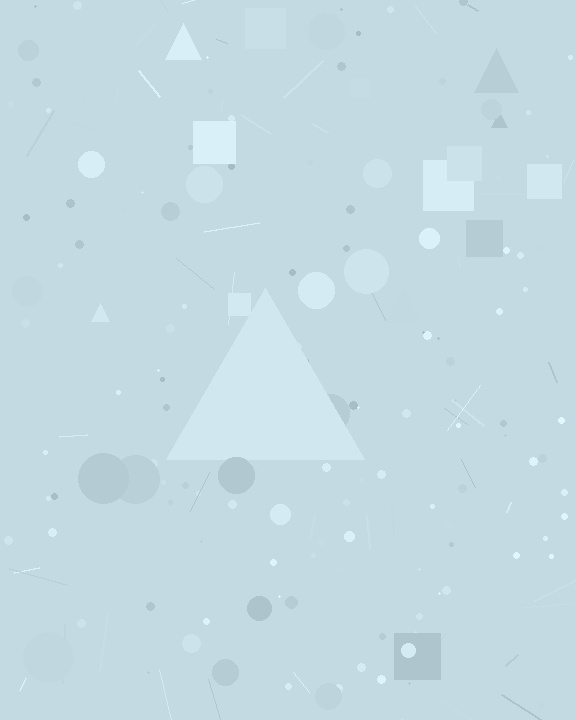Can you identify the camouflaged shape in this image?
The camouflaged shape is a triangle.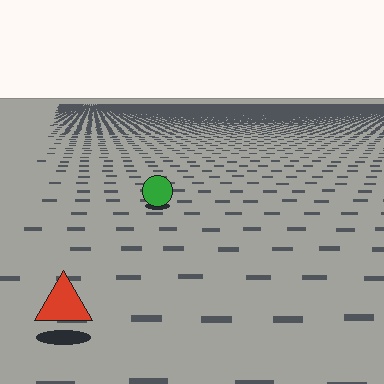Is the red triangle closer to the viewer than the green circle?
Yes. The red triangle is closer — you can tell from the texture gradient: the ground texture is coarser near it.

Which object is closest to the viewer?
The red triangle is closest. The texture marks near it are larger and more spread out.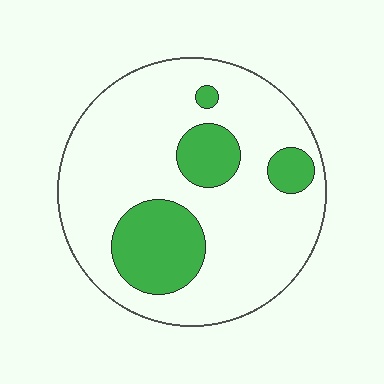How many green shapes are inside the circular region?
4.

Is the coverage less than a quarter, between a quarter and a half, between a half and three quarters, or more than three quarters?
Less than a quarter.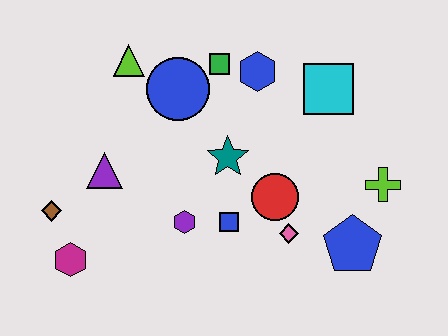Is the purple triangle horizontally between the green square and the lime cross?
No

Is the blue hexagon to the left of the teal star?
No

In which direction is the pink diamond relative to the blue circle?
The pink diamond is below the blue circle.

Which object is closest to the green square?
The blue hexagon is closest to the green square.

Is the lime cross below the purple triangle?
Yes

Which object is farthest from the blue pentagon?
The brown diamond is farthest from the blue pentagon.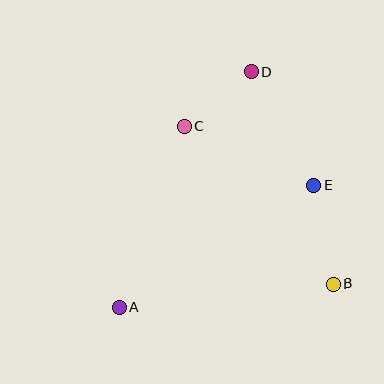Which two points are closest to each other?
Points C and D are closest to each other.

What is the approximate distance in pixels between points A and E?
The distance between A and E is approximately 230 pixels.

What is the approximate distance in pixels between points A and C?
The distance between A and C is approximately 193 pixels.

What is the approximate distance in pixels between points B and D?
The distance between B and D is approximately 228 pixels.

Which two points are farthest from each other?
Points A and D are farthest from each other.